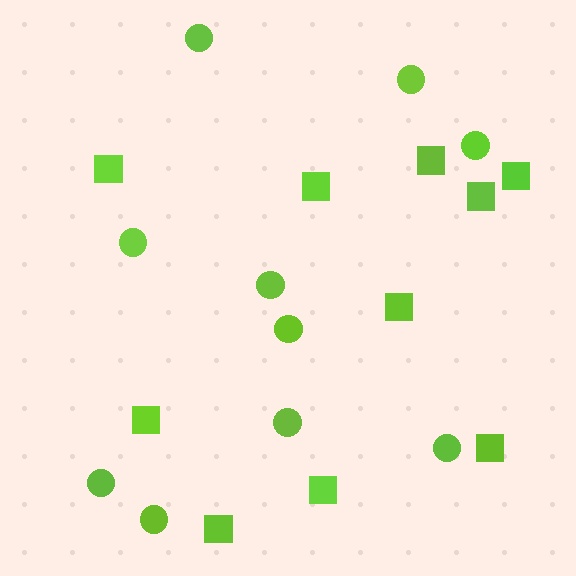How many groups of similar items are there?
There are 2 groups: one group of squares (10) and one group of circles (10).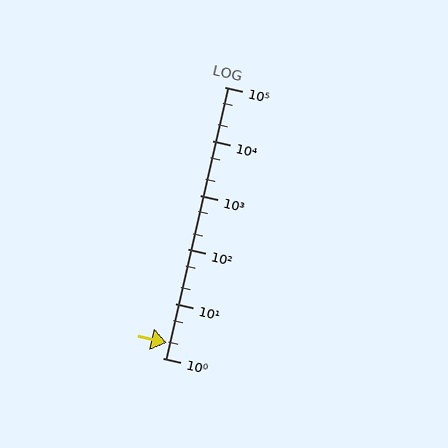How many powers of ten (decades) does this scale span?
The scale spans 5 decades, from 1 to 100000.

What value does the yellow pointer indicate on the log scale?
The pointer indicates approximately 1.9.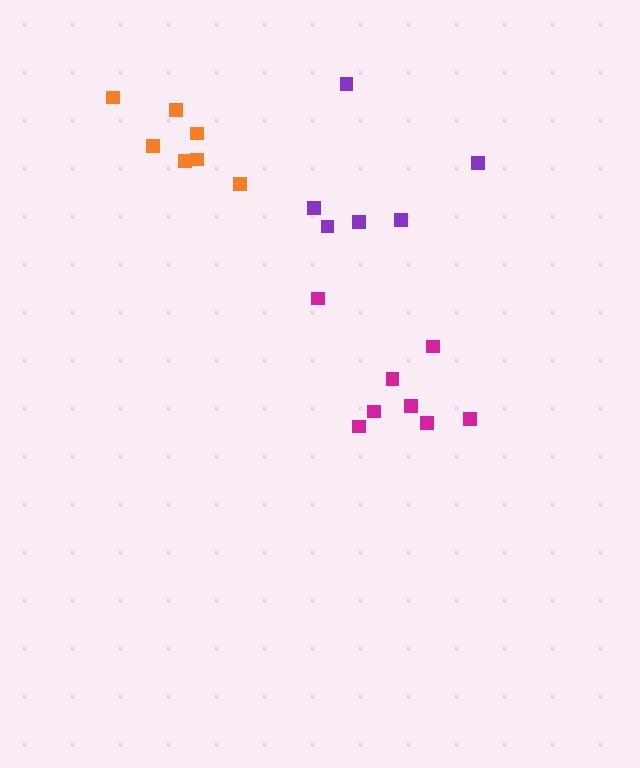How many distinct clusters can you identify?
There are 3 distinct clusters.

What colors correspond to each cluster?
The clusters are colored: magenta, orange, purple.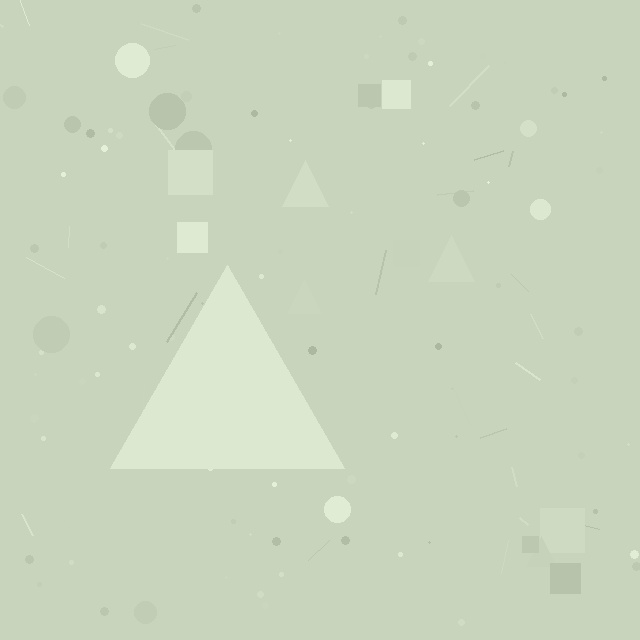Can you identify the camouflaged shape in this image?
The camouflaged shape is a triangle.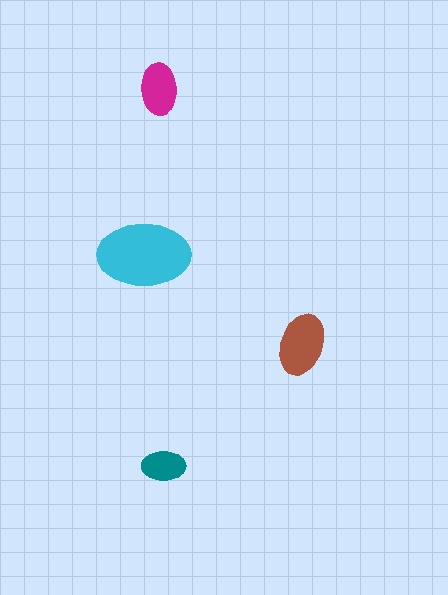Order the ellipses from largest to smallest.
the cyan one, the brown one, the magenta one, the teal one.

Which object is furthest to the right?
The brown ellipse is rightmost.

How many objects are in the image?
There are 4 objects in the image.